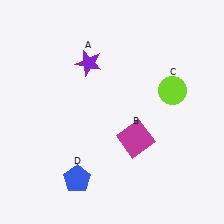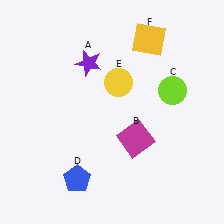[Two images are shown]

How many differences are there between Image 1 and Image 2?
There are 2 differences between the two images.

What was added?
A yellow circle (E), a yellow square (F) were added in Image 2.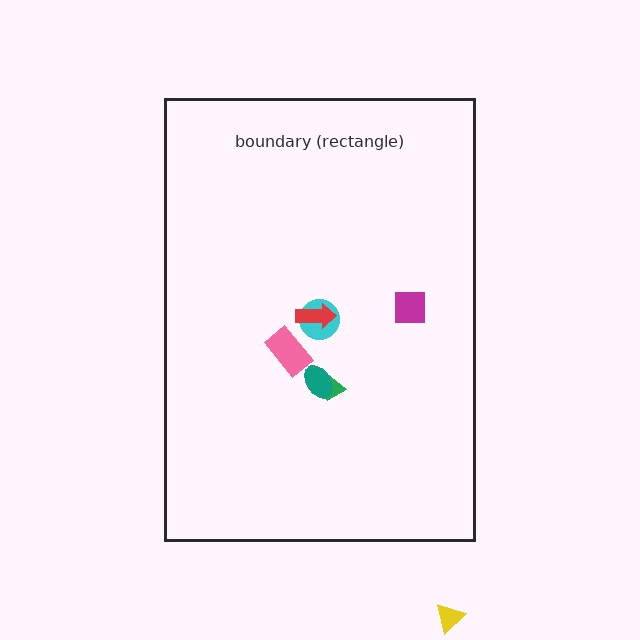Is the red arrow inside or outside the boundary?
Inside.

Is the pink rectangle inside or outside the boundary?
Inside.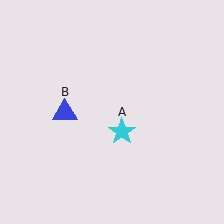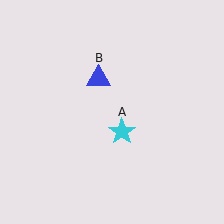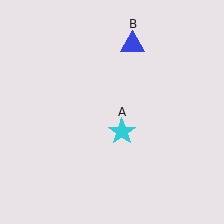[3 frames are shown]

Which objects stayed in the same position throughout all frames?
Cyan star (object A) remained stationary.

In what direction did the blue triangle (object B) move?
The blue triangle (object B) moved up and to the right.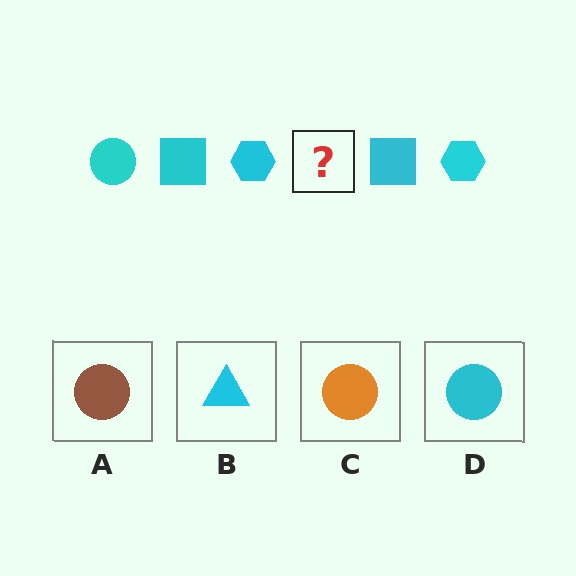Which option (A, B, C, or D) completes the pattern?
D.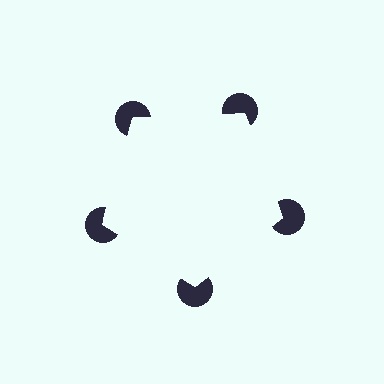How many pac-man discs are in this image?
There are 5 — one at each vertex of the illusory pentagon.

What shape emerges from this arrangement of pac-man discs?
An illusory pentagon — its edges are inferred from the aligned wedge cuts in the pac-man discs, not physically drawn.